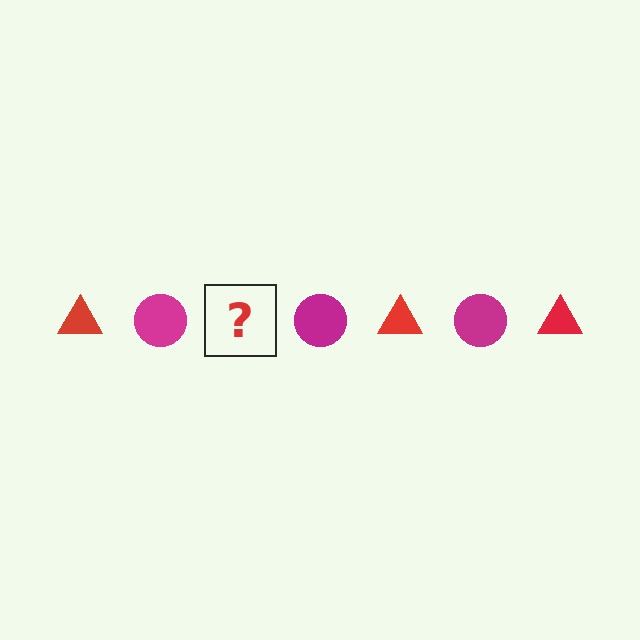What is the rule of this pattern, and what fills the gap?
The rule is that the pattern alternates between red triangle and magenta circle. The gap should be filled with a red triangle.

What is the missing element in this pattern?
The missing element is a red triangle.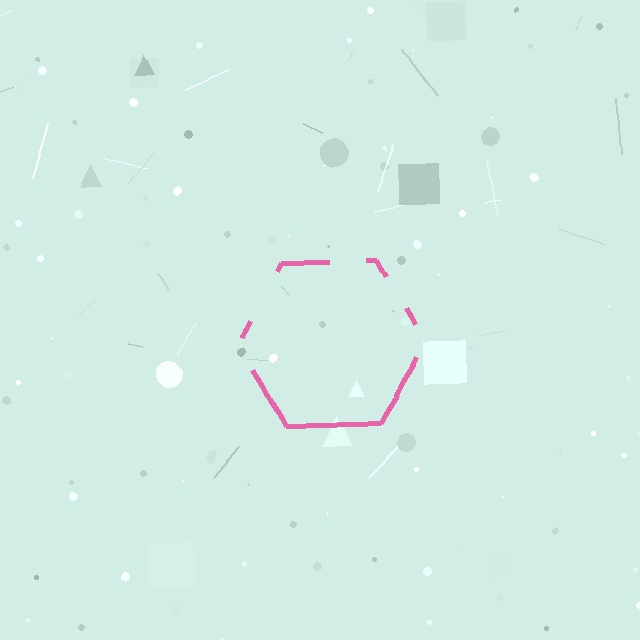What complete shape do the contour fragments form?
The contour fragments form a hexagon.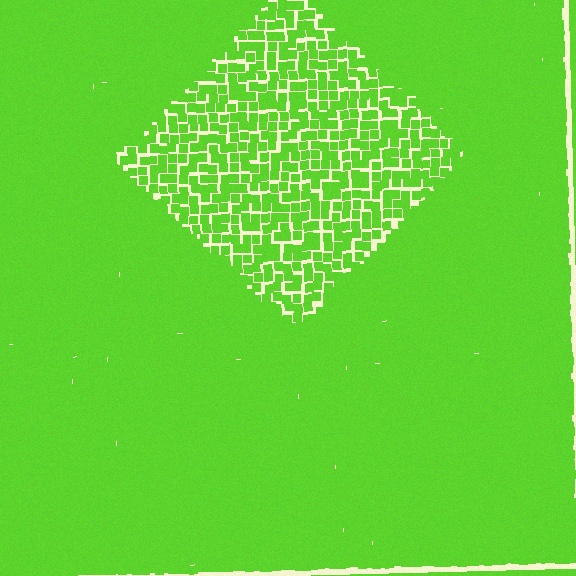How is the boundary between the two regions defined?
The boundary is defined by a change in element density (approximately 2.1x ratio). All elements are the same color, size, and shape.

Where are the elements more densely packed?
The elements are more densely packed outside the diamond boundary.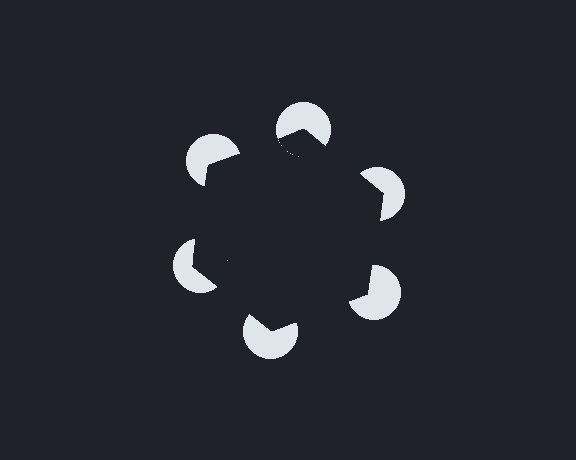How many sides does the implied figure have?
6 sides.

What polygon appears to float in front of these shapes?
An illusory hexagon — its edges are inferred from the aligned wedge cuts in the pac-man discs, not physically drawn.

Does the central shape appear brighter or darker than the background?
It typically appears slightly darker than the background, even though no actual brightness change is drawn.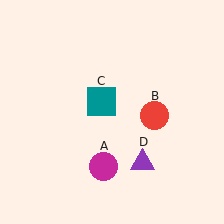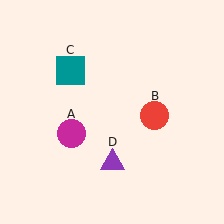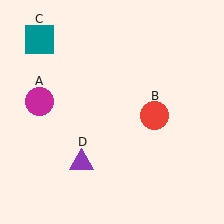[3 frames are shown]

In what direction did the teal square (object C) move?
The teal square (object C) moved up and to the left.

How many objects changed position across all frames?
3 objects changed position: magenta circle (object A), teal square (object C), purple triangle (object D).